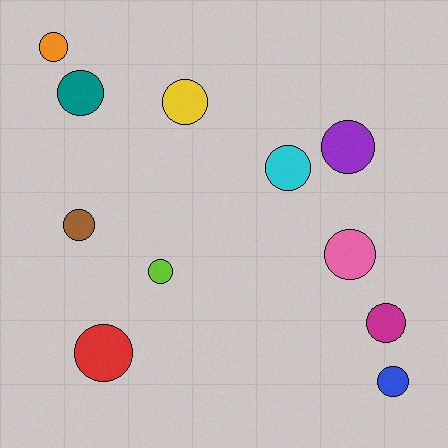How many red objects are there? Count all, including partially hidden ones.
There is 1 red object.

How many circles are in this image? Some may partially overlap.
There are 11 circles.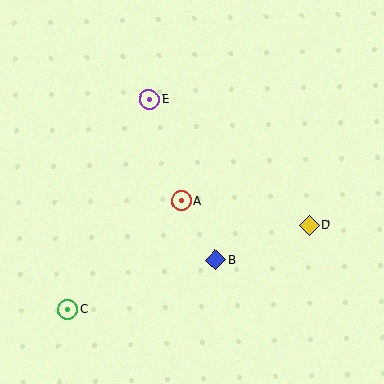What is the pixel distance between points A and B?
The distance between A and B is 68 pixels.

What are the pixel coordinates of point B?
Point B is at (215, 260).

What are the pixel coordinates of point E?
Point E is at (149, 99).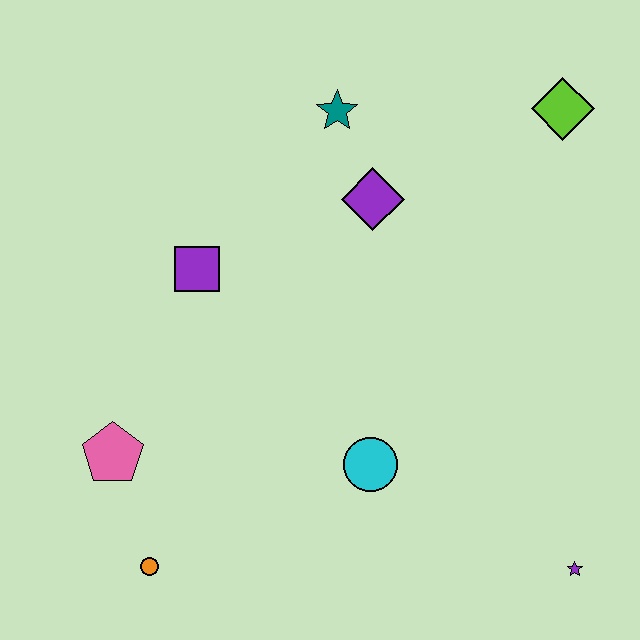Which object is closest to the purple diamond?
The teal star is closest to the purple diamond.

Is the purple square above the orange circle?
Yes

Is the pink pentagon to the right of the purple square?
No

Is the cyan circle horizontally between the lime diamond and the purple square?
Yes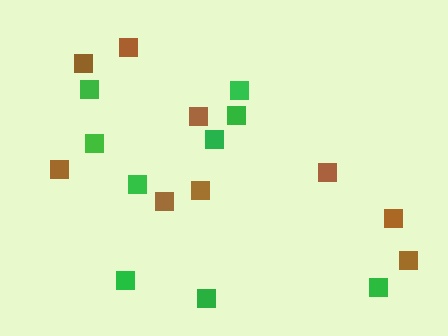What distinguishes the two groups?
There are 2 groups: one group of green squares (9) and one group of brown squares (9).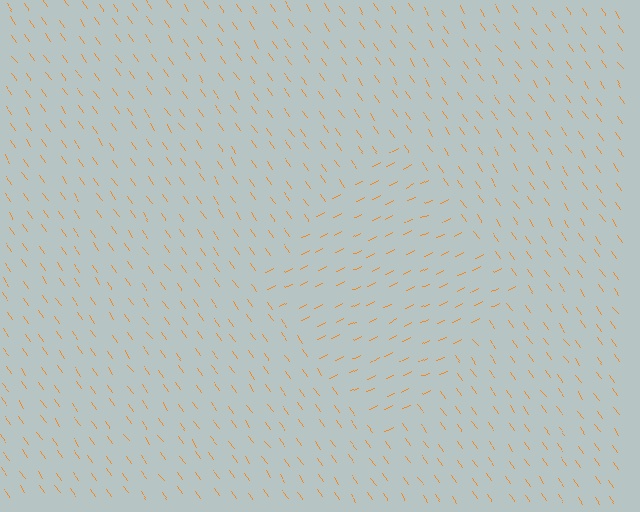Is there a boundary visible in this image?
Yes, there is a texture boundary formed by a change in line orientation.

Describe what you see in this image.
The image is filled with small orange line segments. A diamond region in the image has lines oriented differently from the surrounding lines, creating a visible texture boundary.